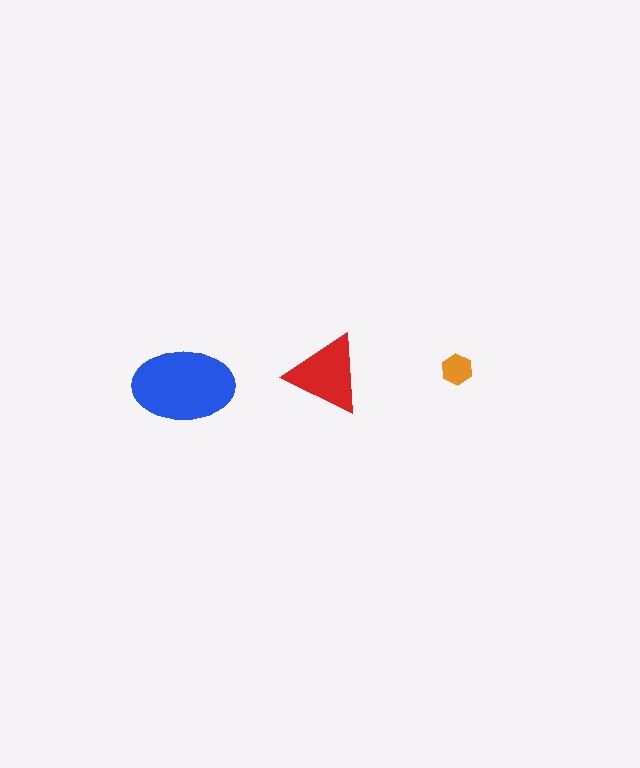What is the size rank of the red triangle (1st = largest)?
2nd.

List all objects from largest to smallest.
The blue ellipse, the red triangle, the orange hexagon.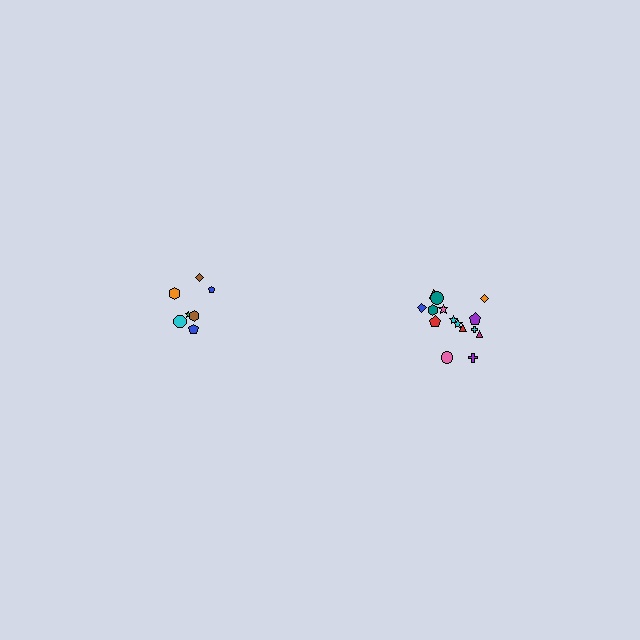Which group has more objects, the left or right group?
The right group.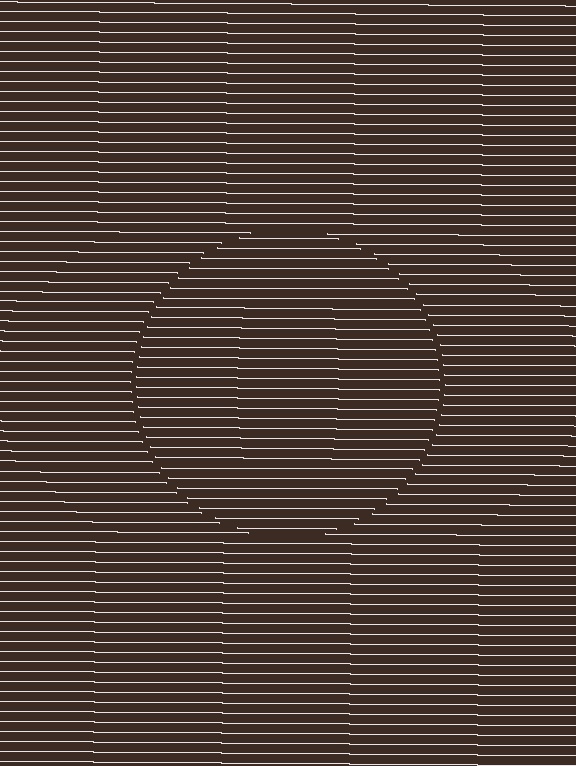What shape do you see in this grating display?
An illusory circle. The interior of the shape contains the same grating, shifted by half a period — the contour is defined by the phase discontinuity where line-ends from the inner and outer gratings abut.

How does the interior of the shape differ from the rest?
The interior of the shape contains the same grating, shifted by half a period — the contour is defined by the phase discontinuity where line-ends from the inner and outer gratings abut.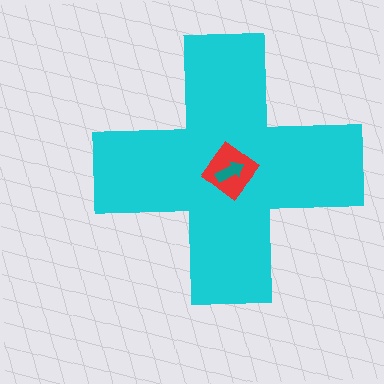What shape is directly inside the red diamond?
The teal arrow.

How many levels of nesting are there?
3.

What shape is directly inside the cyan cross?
The red diamond.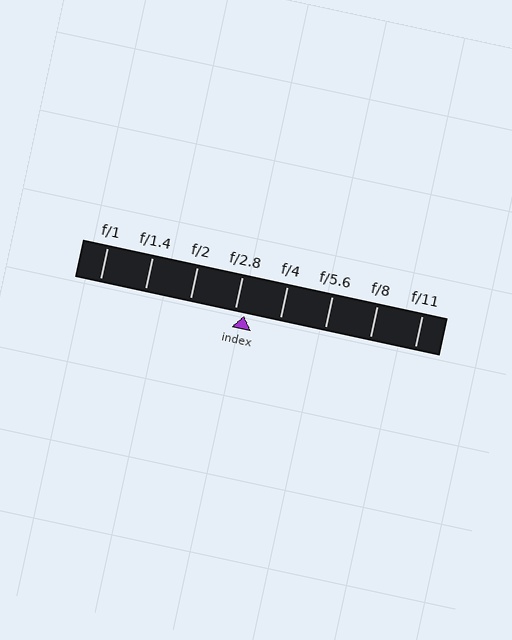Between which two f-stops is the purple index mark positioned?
The index mark is between f/2.8 and f/4.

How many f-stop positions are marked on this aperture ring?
There are 8 f-stop positions marked.